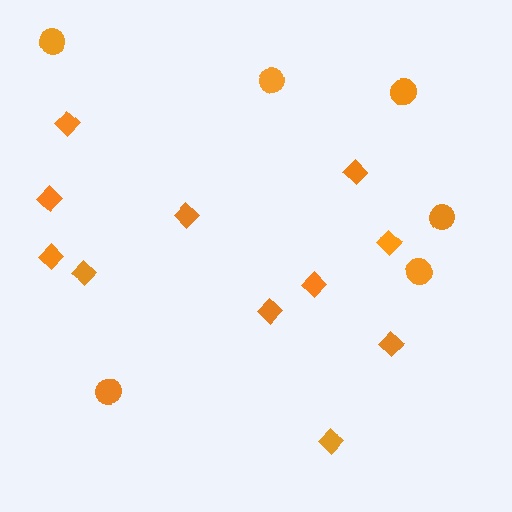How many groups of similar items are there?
There are 2 groups: one group of circles (6) and one group of diamonds (11).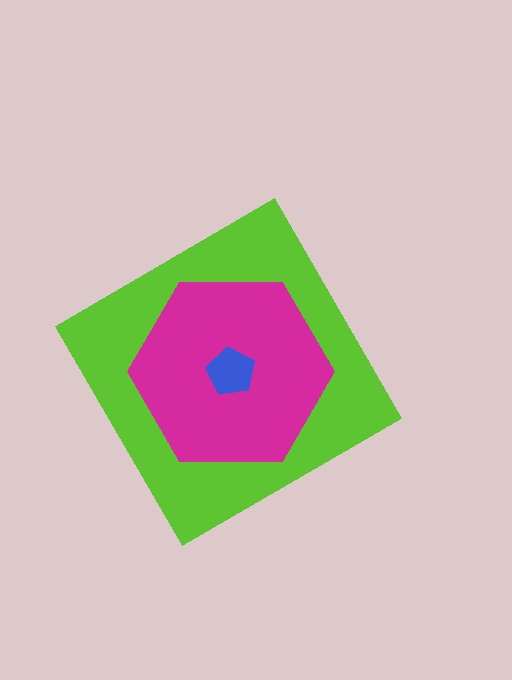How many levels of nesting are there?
3.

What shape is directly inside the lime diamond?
The magenta hexagon.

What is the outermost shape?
The lime diamond.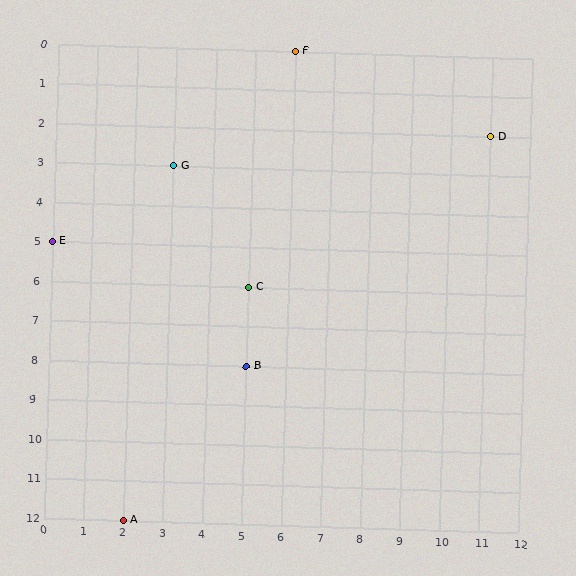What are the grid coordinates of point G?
Point G is at grid coordinates (3, 3).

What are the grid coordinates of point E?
Point E is at grid coordinates (0, 5).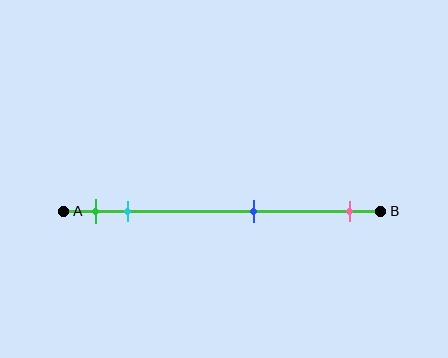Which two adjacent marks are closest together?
The green and cyan marks are the closest adjacent pair.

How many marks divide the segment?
There are 4 marks dividing the segment.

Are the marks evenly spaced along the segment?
No, the marks are not evenly spaced.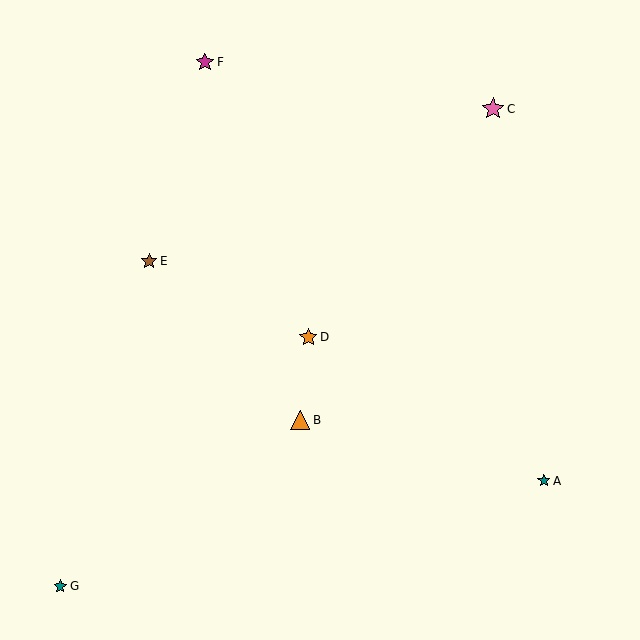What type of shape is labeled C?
Shape C is a pink star.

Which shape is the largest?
The pink star (labeled C) is the largest.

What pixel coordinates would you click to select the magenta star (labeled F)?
Click at (205, 62) to select the magenta star F.